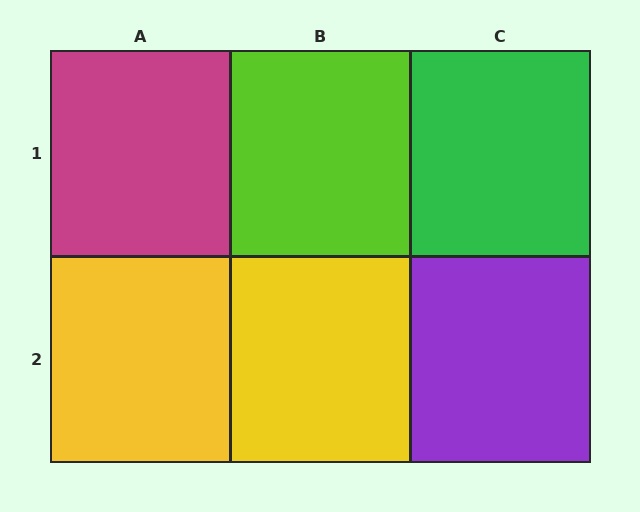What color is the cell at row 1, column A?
Magenta.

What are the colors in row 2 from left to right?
Yellow, yellow, purple.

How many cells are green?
1 cell is green.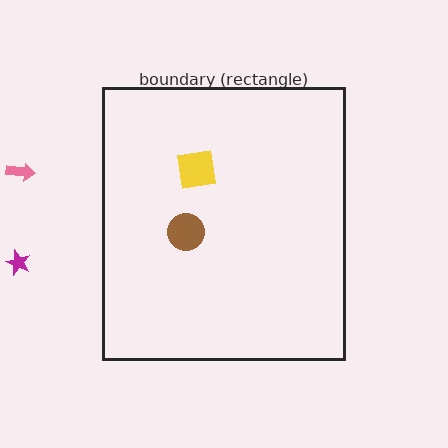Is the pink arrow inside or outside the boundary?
Outside.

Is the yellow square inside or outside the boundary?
Inside.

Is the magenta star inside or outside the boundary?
Outside.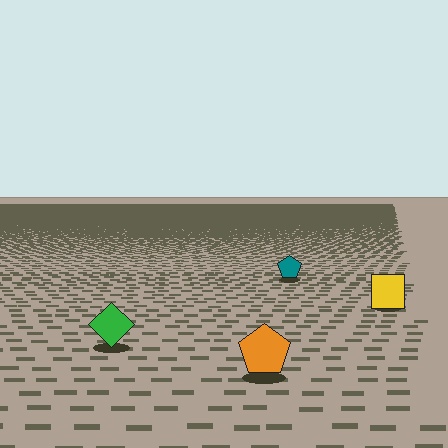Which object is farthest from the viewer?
The teal pentagon is farthest from the viewer. It appears smaller and the ground texture around it is denser.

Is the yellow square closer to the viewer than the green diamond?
No. The green diamond is closer — you can tell from the texture gradient: the ground texture is coarser near it.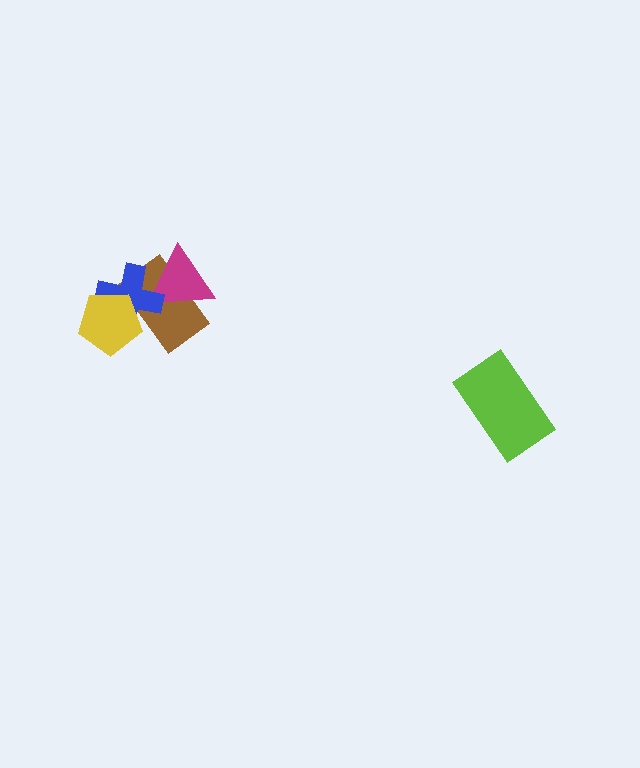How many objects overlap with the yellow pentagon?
2 objects overlap with the yellow pentagon.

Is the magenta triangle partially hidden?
Yes, it is partially covered by another shape.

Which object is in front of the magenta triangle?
The blue cross is in front of the magenta triangle.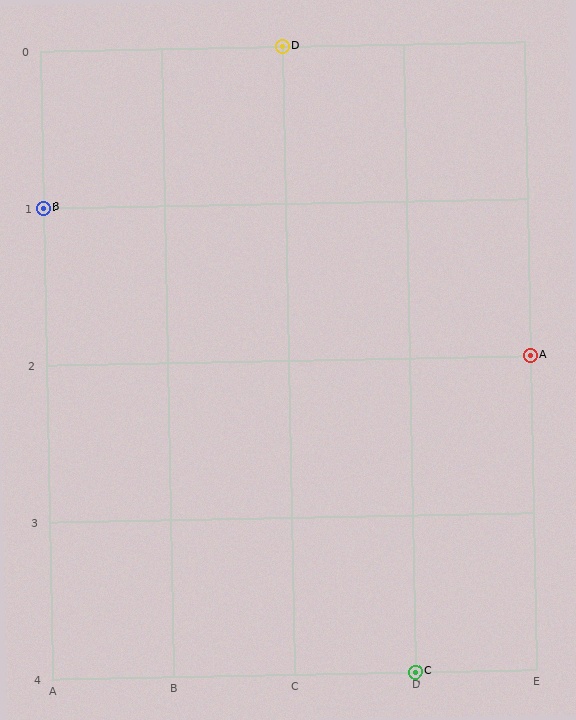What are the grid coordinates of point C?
Point C is at grid coordinates (D, 4).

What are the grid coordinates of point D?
Point D is at grid coordinates (C, 0).